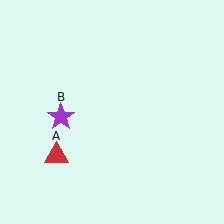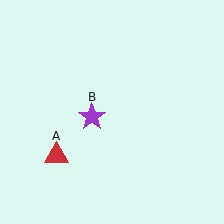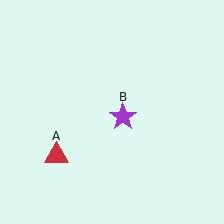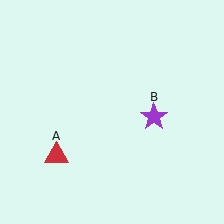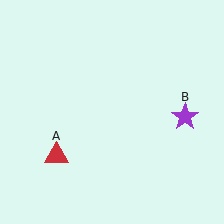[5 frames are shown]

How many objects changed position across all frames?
1 object changed position: purple star (object B).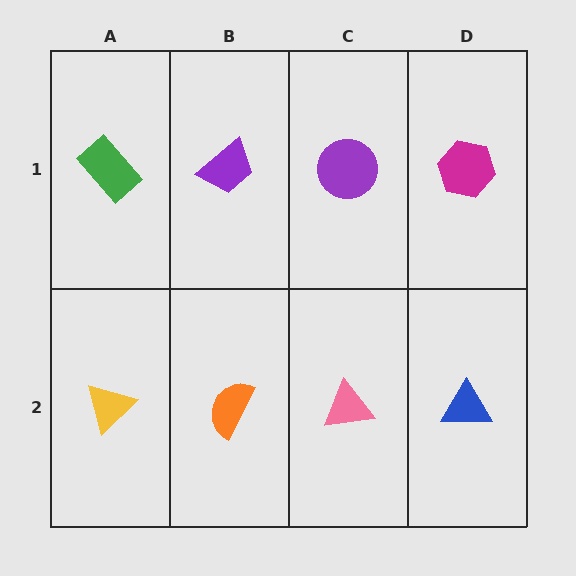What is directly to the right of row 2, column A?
An orange semicircle.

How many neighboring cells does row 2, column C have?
3.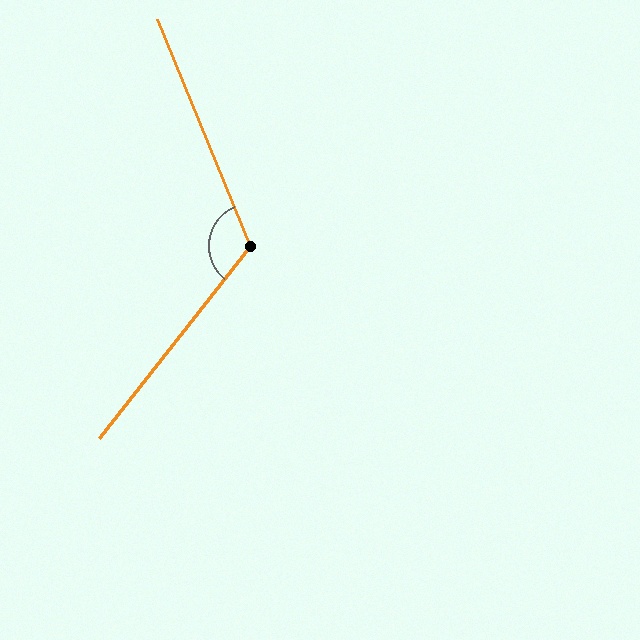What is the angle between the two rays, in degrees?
Approximately 119 degrees.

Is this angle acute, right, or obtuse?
It is obtuse.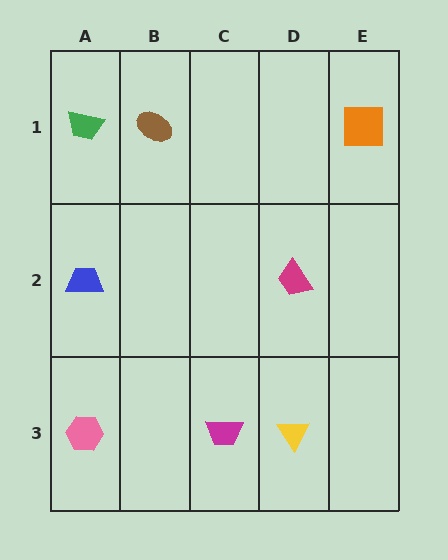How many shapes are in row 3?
3 shapes.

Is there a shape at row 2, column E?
No, that cell is empty.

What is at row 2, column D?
A magenta trapezoid.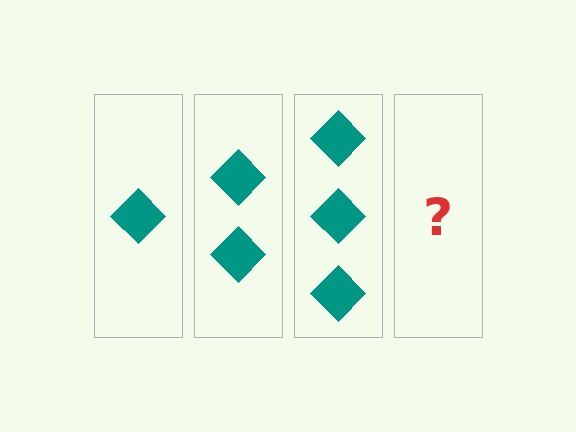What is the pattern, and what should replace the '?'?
The pattern is that each step adds one more diamond. The '?' should be 4 diamonds.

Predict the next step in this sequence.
The next step is 4 diamonds.